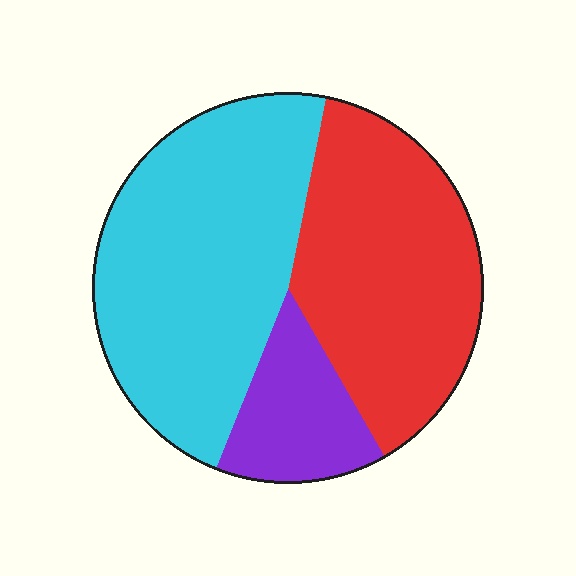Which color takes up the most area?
Cyan, at roughly 45%.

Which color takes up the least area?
Purple, at roughly 15%.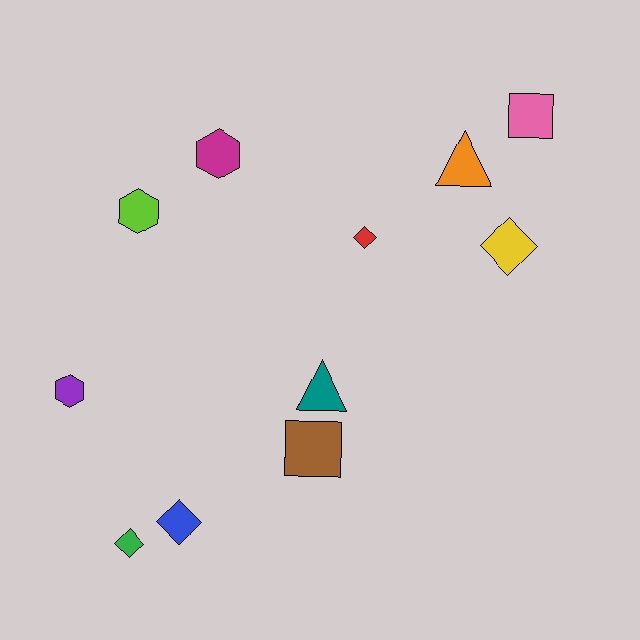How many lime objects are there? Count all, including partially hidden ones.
There is 1 lime object.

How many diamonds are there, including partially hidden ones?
There are 4 diamonds.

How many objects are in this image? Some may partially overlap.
There are 11 objects.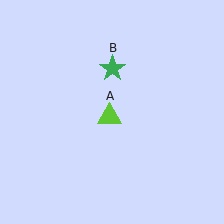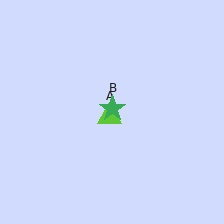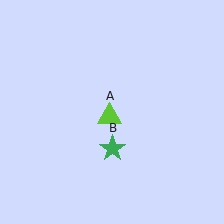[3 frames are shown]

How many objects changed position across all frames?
1 object changed position: green star (object B).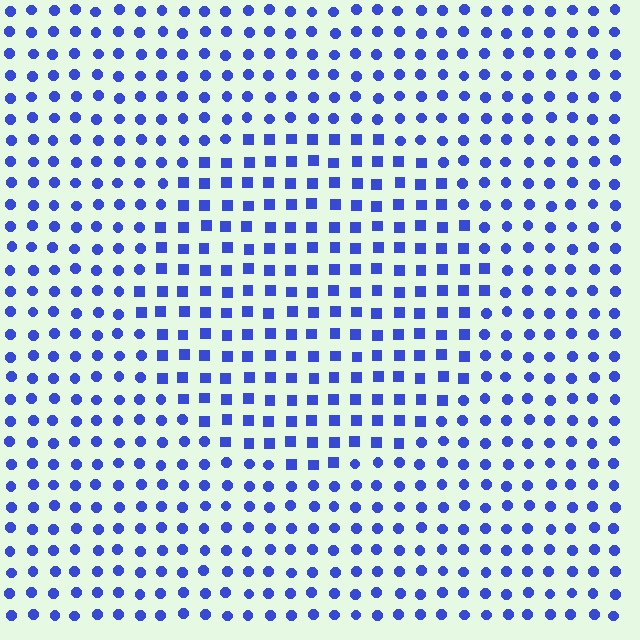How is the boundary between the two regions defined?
The boundary is defined by a change in element shape: squares inside vs. circles outside. All elements share the same color and spacing.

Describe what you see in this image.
The image is filled with small blue elements arranged in a uniform grid. A circle-shaped region contains squares, while the surrounding area contains circles. The boundary is defined purely by the change in element shape.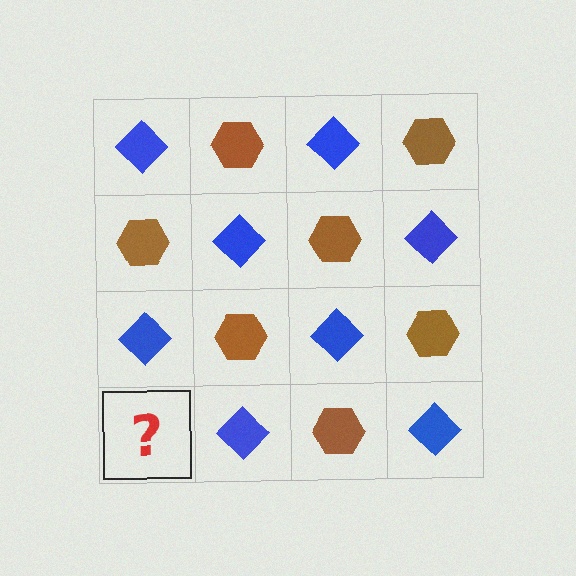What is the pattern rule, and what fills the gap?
The rule is that it alternates blue diamond and brown hexagon in a checkerboard pattern. The gap should be filled with a brown hexagon.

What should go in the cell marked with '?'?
The missing cell should contain a brown hexagon.